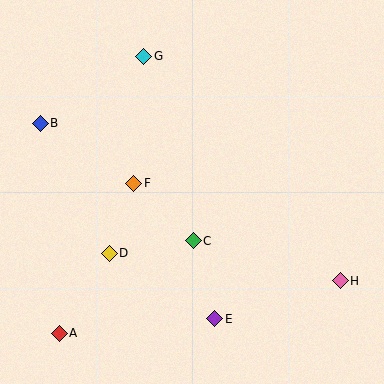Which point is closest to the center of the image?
Point C at (193, 241) is closest to the center.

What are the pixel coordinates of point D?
Point D is at (109, 253).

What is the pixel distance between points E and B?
The distance between E and B is 262 pixels.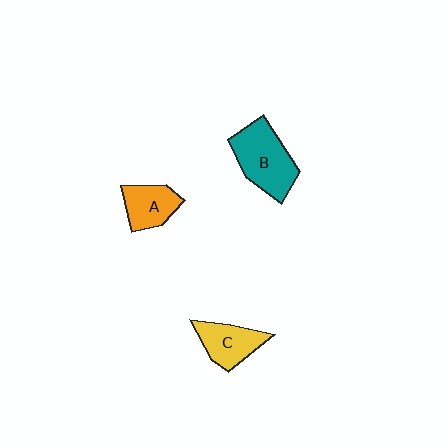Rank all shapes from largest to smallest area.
From largest to smallest: B (teal), C (yellow), A (orange).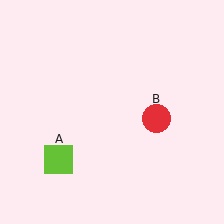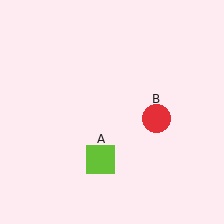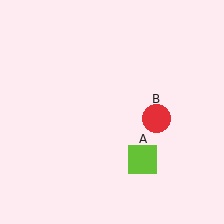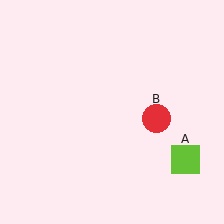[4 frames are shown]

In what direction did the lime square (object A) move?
The lime square (object A) moved right.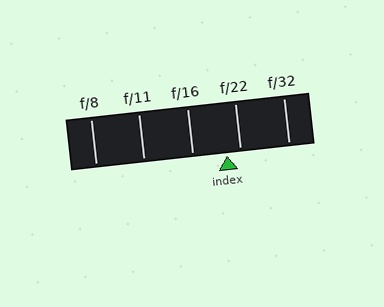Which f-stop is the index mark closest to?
The index mark is closest to f/22.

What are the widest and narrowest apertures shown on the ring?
The widest aperture shown is f/8 and the narrowest is f/32.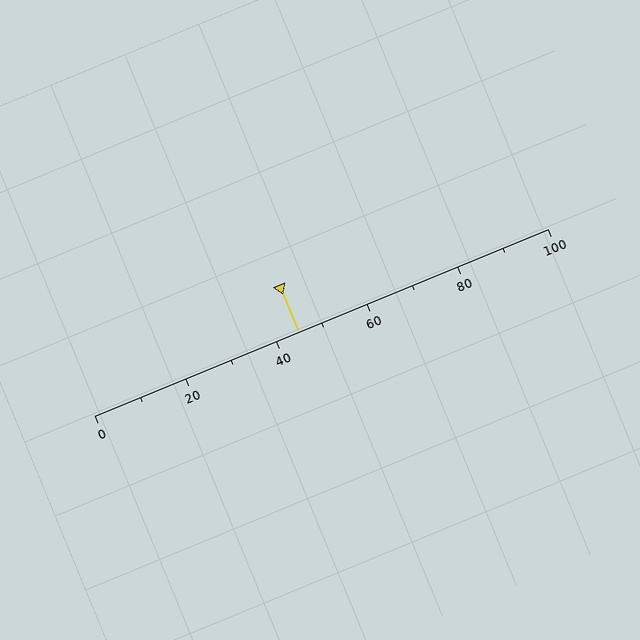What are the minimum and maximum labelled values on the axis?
The axis runs from 0 to 100.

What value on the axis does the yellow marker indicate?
The marker indicates approximately 45.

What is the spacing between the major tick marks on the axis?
The major ticks are spaced 20 apart.